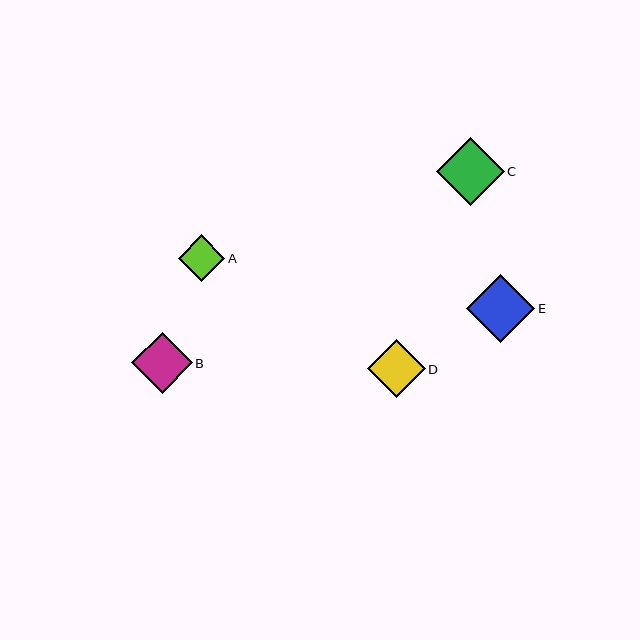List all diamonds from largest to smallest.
From largest to smallest: C, E, B, D, A.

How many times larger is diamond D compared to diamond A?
Diamond D is approximately 1.2 times the size of diamond A.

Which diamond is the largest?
Diamond C is the largest with a size of approximately 68 pixels.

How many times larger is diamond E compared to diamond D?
Diamond E is approximately 1.2 times the size of diamond D.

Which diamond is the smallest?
Diamond A is the smallest with a size of approximately 46 pixels.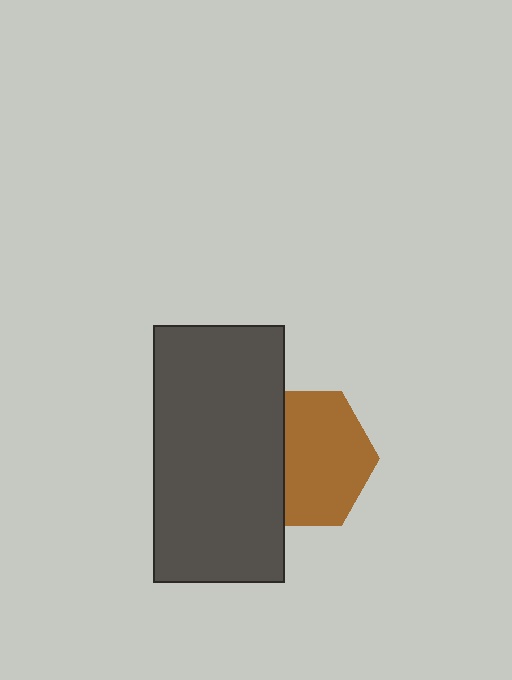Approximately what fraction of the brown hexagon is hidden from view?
Roughly 36% of the brown hexagon is hidden behind the dark gray rectangle.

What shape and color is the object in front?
The object in front is a dark gray rectangle.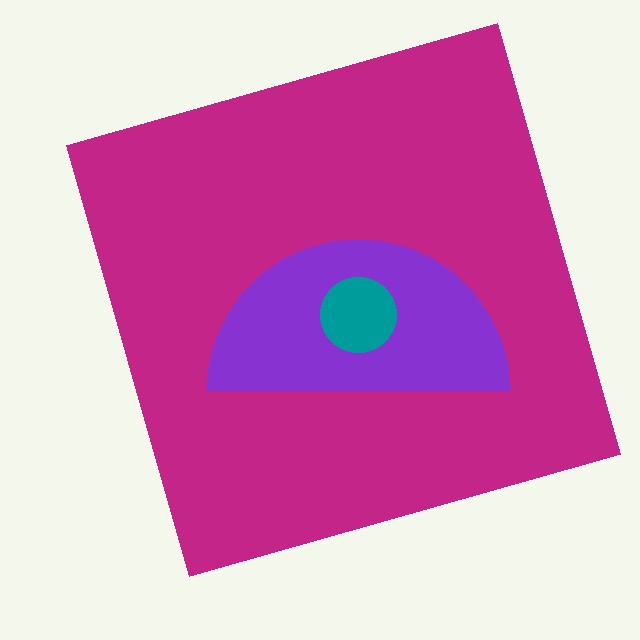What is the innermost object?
The teal circle.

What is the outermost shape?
The magenta square.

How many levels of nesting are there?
3.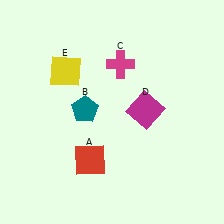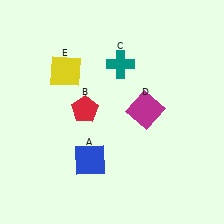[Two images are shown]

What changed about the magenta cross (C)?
In Image 1, C is magenta. In Image 2, it changed to teal.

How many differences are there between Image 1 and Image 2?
There are 3 differences between the two images.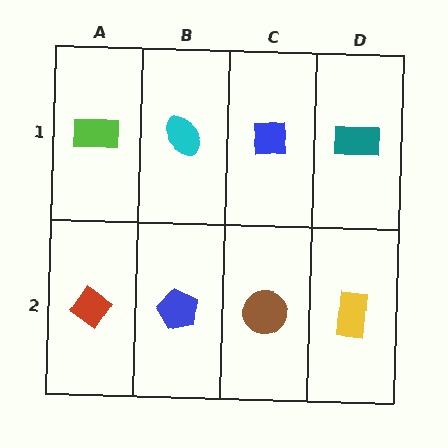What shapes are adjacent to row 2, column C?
A blue square (row 1, column C), a blue pentagon (row 2, column B), a yellow rectangle (row 2, column D).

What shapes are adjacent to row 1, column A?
A red diamond (row 2, column A), a cyan ellipse (row 1, column B).